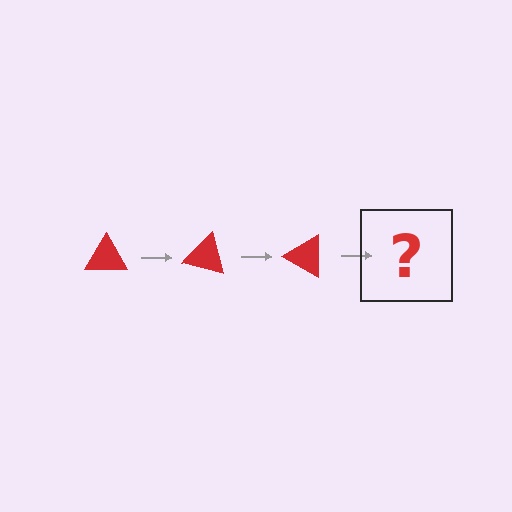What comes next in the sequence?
The next element should be a red triangle rotated 45 degrees.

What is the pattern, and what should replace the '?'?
The pattern is that the triangle rotates 15 degrees each step. The '?' should be a red triangle rotated 45 degrees.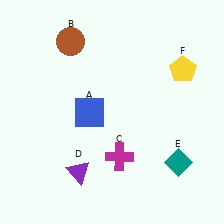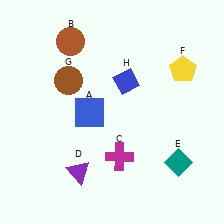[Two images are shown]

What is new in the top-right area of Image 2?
A blue diamond (H) was added in the top-right area of Image 2.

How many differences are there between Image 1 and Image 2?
There are 2 differences between the two images.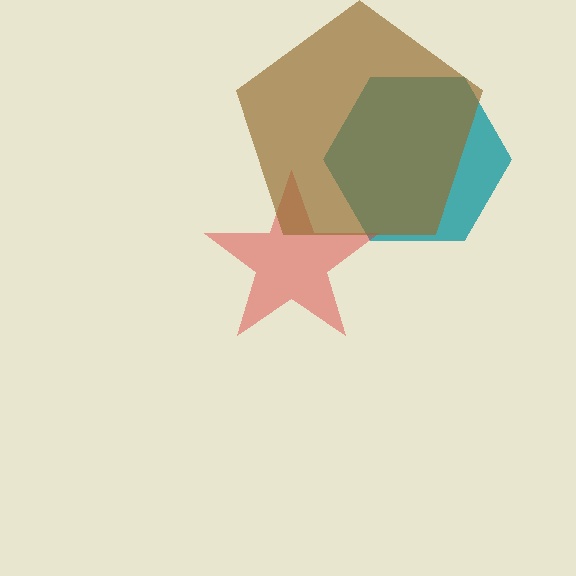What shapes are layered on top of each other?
The layered shapes are: a teal hexagon, a red star, a brown pentagon.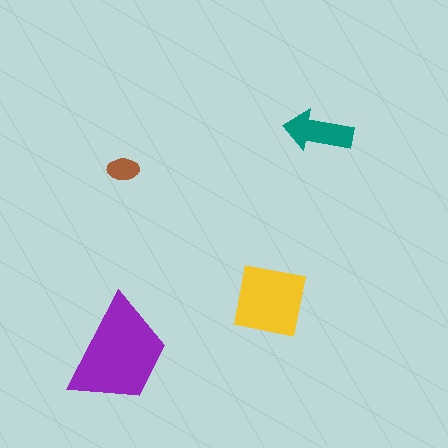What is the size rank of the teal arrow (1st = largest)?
3rd.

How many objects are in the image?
There are 4 objects in the image.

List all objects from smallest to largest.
The brown ellipse, the teal arrow, the yellow square, the purple trapezoid.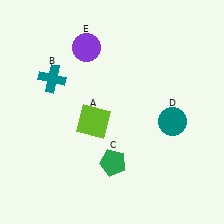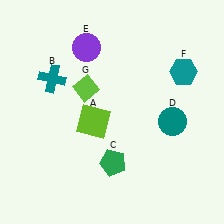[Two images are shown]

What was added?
A teal hexagon (F), a lime diamond (G) were added in Image 2.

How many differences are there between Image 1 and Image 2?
There are 2 differences between the two images.